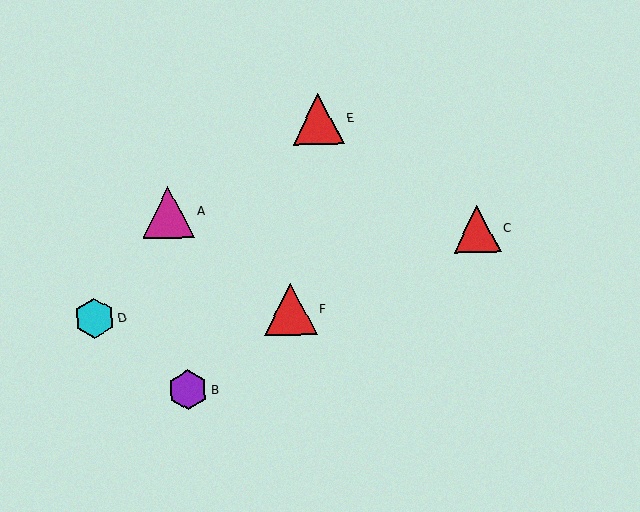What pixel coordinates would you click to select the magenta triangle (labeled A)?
Click at (168, 212) to select the magenta triangle A.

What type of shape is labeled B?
Shape B is a purple hexagon.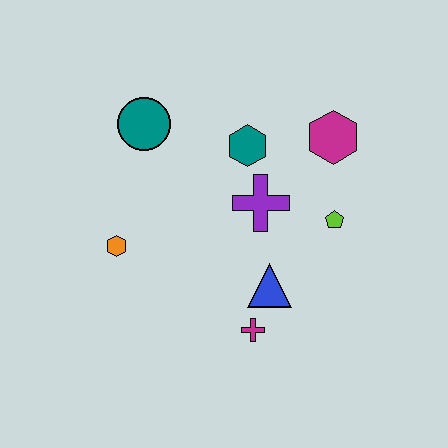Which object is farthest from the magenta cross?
The teal circle is farthest from the magenta cross.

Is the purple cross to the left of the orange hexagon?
No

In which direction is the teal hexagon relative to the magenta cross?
The teal hexagon is above the magenta cross.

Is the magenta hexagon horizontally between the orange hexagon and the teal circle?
No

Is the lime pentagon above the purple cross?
No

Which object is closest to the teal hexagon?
The purple cross is closest to the teal hexagon.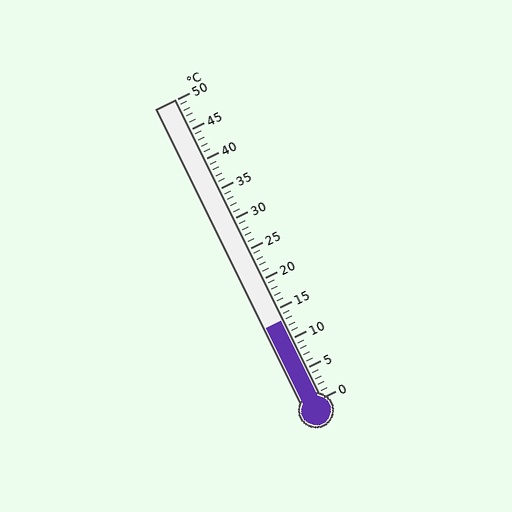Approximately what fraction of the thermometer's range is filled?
The thermometer is filled to approximately 25% of its range.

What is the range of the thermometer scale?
The thermometer scale ranges from 0°C to 50°C.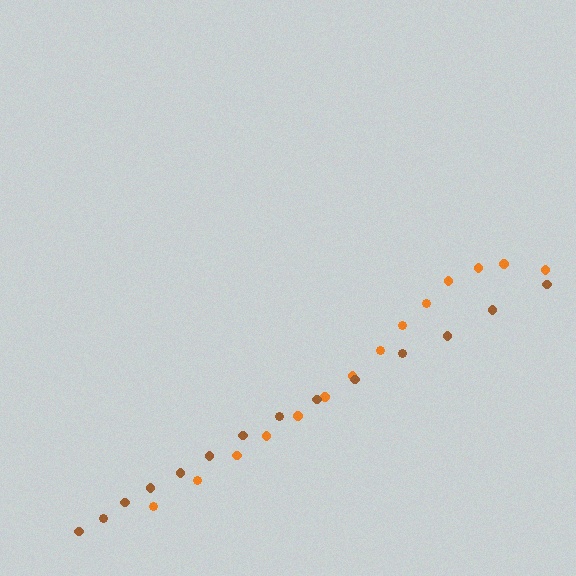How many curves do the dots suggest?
There are 2 distinct paths.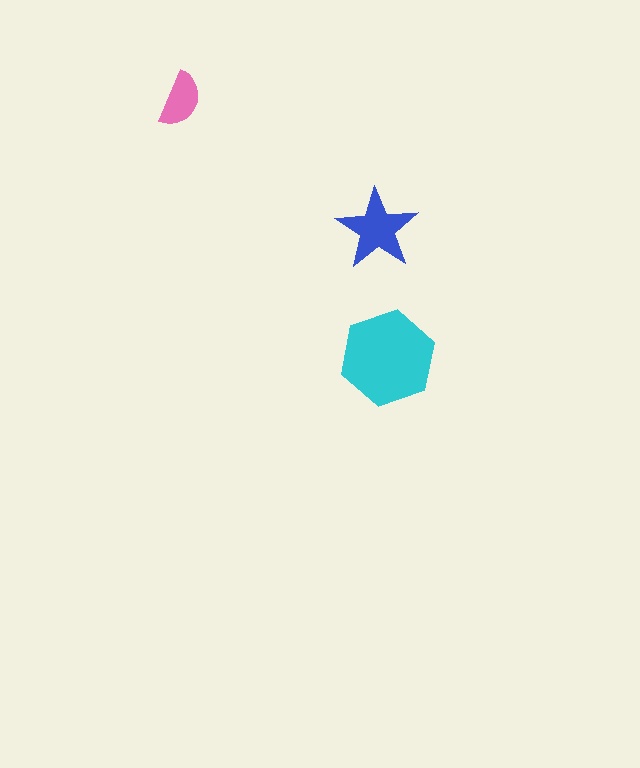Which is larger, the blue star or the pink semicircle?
The blue star.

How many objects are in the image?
There are 3 objects in the image.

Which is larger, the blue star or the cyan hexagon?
The cyan hexagon.